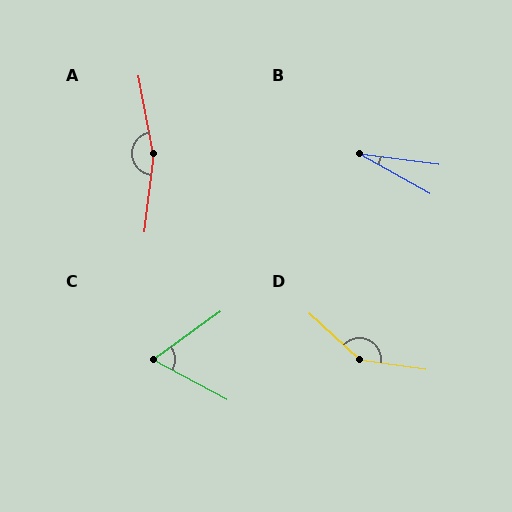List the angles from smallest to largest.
B (22°), C (64°), D (146°), A (163°).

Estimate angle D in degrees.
Approximately 146 degrees.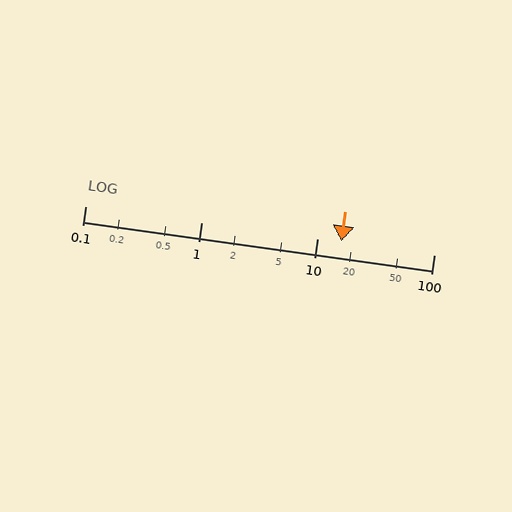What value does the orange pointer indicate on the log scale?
The pointer indicates approximately 16.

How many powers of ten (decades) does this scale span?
The scale spans 3 decades, from 0.1 to 100.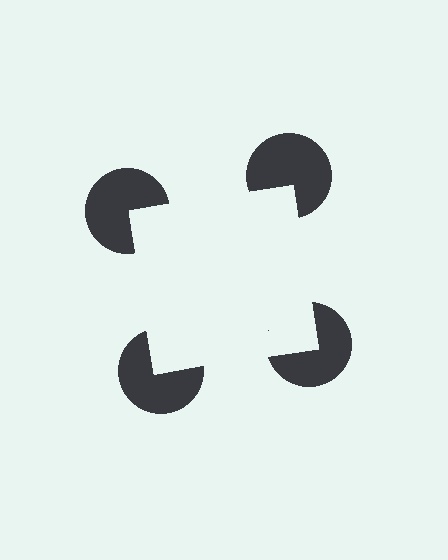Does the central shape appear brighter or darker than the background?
It typically appears slightly brighter than the background, even though no actual brightness change is drawn.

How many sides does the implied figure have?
4 sides.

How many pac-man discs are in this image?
There are 4 — one at each vertex of the illusory square.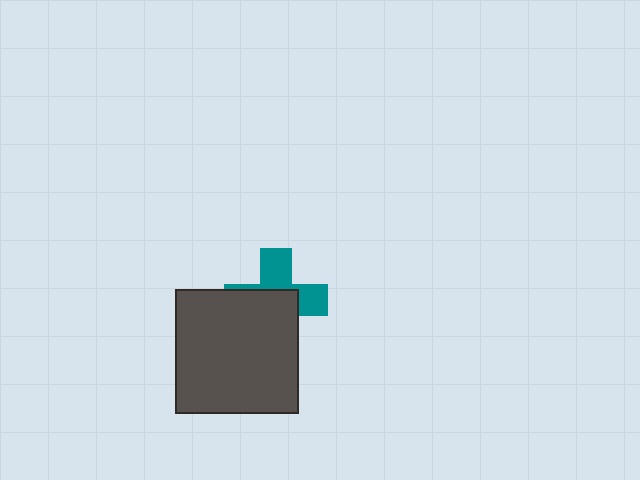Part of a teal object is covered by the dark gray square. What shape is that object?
It is a cross.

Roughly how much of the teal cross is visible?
A small part of it is visible (roughly 44%).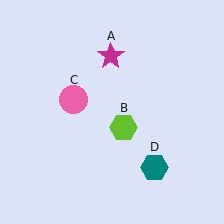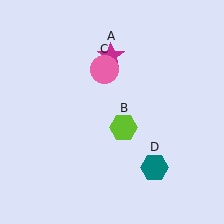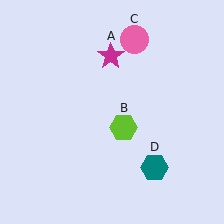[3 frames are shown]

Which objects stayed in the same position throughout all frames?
Magenta star (object A) and lime hexagon (object B) and teal hexagon (object D) remained stationary.